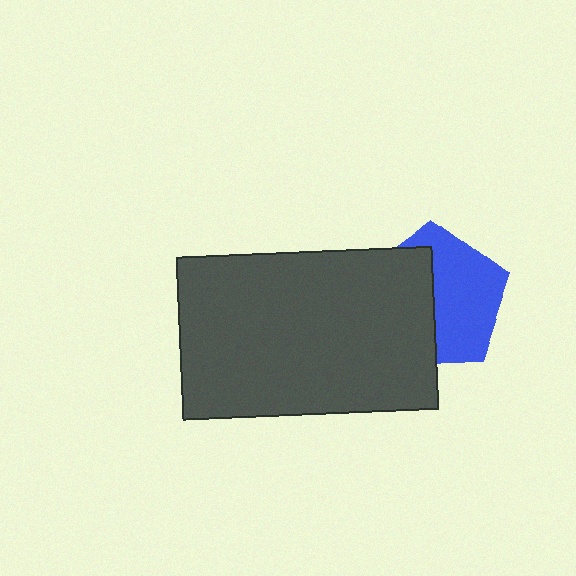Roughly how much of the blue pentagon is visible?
About half of it is visible (roughly 53%).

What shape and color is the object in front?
The object in front is a dark gray rectangle.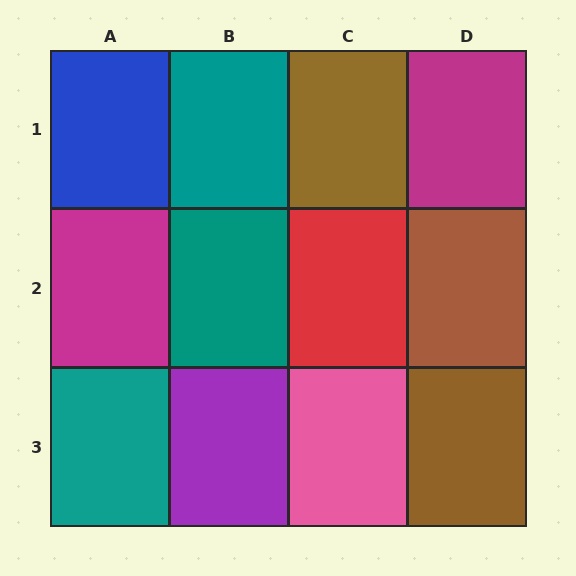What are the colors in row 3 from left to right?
Teal, purple, pink, brown.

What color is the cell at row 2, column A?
Magenta.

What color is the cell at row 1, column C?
Brown.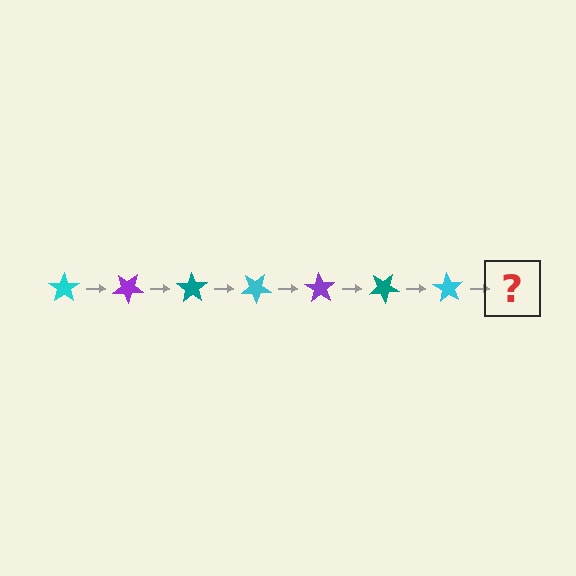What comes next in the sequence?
The next element should be a purple star, rotated 245 degrees from the start.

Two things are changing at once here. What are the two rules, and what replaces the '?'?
The two rules are that it rotates 35 degrees each step and the color cycles through cyan, purple, and teal. The '?' should be a purple star, rotated 245 degrees from the start.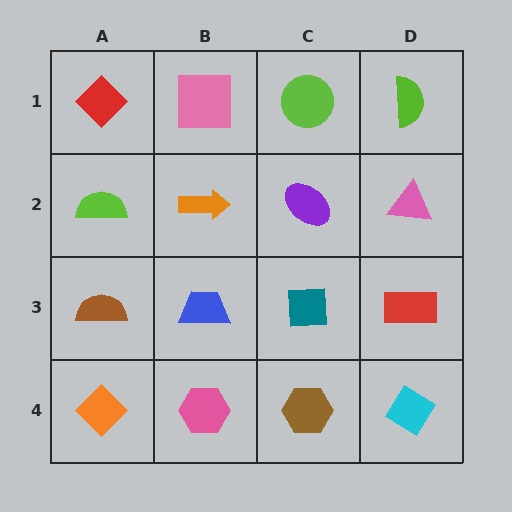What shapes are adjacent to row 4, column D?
A red rectangle (row 3, column D), a brown hexagon (row 4, column C).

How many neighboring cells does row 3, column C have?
4.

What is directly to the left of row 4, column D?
A brown hexagon.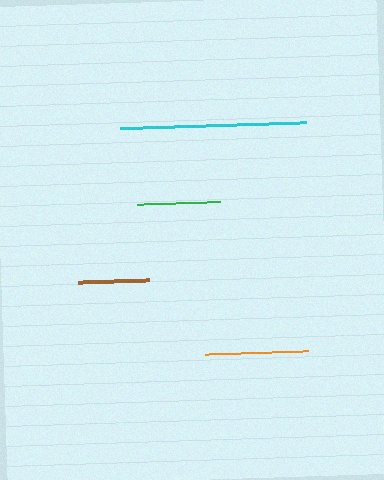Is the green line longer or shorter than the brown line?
The green line is longer than the brown line.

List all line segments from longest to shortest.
From longest to shortest: cyan, orange, green, brown.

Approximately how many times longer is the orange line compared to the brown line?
The orange line is approximately 1.5 times the length of the brown line.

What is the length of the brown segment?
The brown segment is approximately 70 pixels long.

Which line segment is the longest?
The cyan line is the longest at approximately 186 pixels.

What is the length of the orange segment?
The orange segment is approximately 103 pixels long.